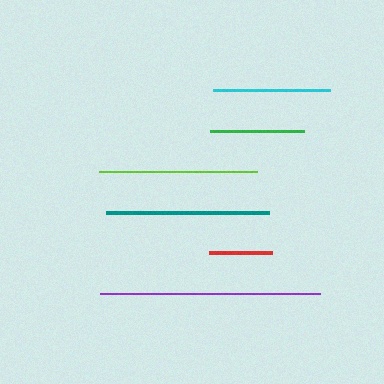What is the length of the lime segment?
The lime segment is approximately 159 pixels long.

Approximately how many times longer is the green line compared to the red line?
The green line is approximately 1.5 times the length of the red line.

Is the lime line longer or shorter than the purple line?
The purple line is longer than the lime line.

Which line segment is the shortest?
The red line is the shortest at approximately 63 pixels.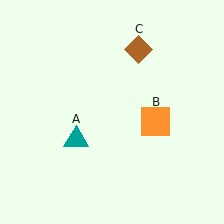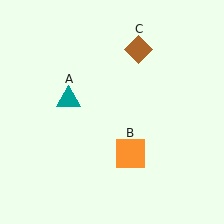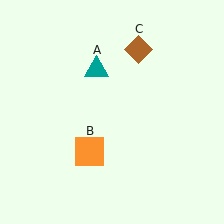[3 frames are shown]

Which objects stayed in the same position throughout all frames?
Brown diamond (object C) remained stationary.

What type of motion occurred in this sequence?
The teal triangle (object A), orange square (object B) rotated clockwise around the center of the scene.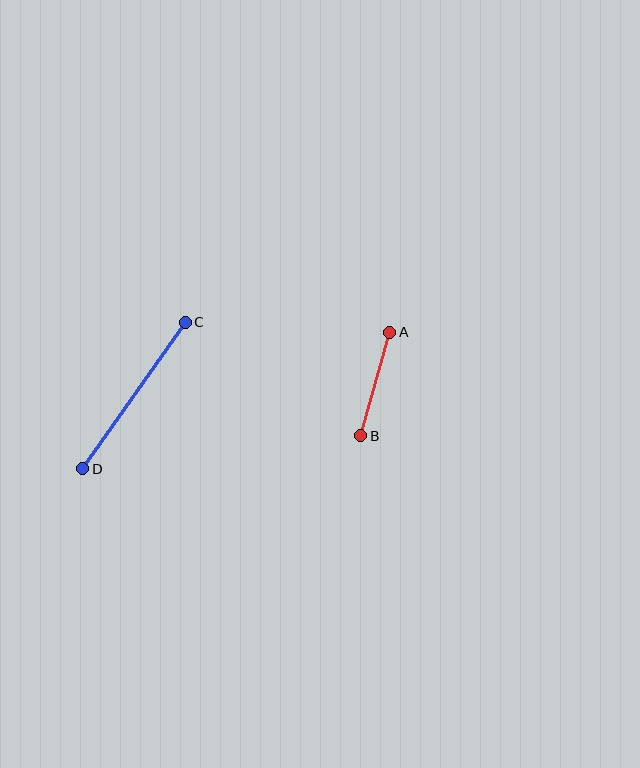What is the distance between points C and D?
The distance is approximately 179 pixels.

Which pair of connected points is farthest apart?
Points C and D are farthest apart.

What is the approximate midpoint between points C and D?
The midpoint is at approximately (134, 396) pixels.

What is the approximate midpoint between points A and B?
The midpoint is at approximately (375, 384) pixels.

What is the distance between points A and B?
The distance is approximately 107 pixels.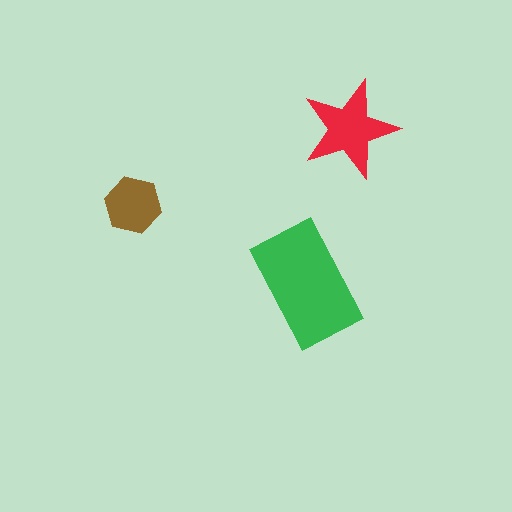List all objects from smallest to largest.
The brown hexagon, the red star, the green rectangle.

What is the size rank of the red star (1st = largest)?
2nd.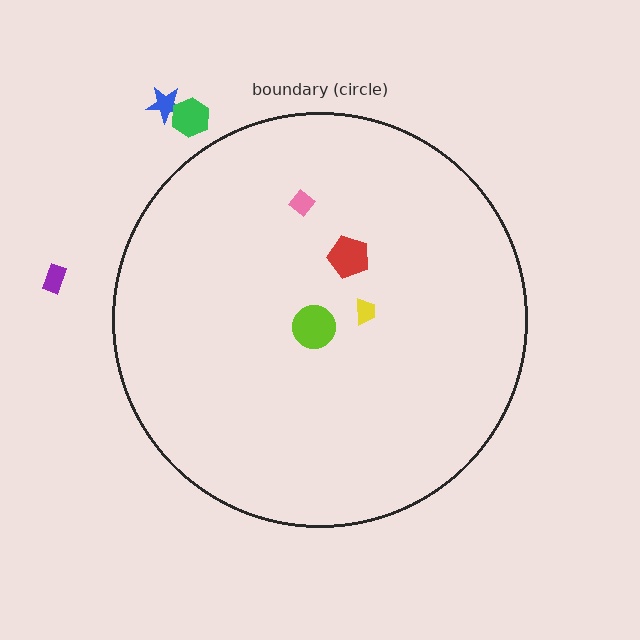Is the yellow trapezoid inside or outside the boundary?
Inside.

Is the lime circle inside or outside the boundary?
Inside.